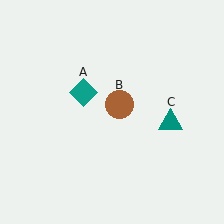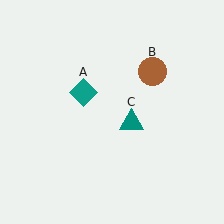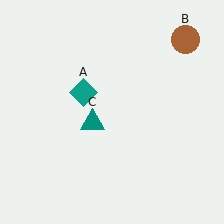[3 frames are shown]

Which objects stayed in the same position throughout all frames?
Teal diamond (object A) remained stationary.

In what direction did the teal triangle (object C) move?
The teal triangle (object C) moved left.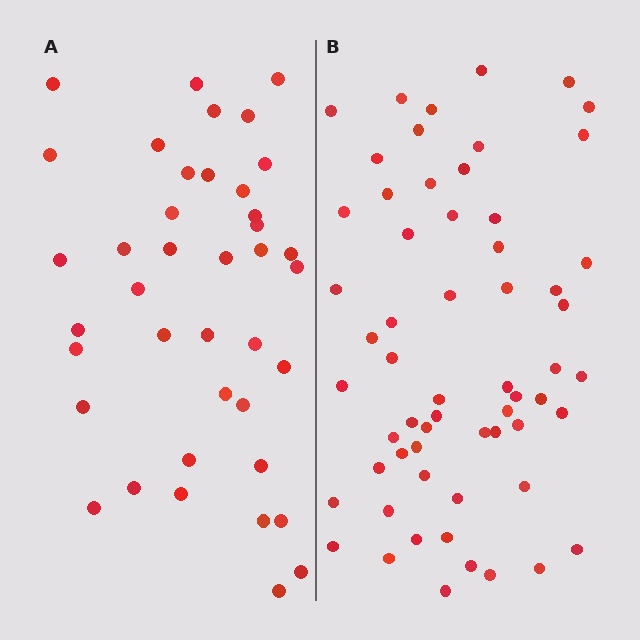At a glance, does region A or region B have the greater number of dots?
Region B (the right region) has more dots.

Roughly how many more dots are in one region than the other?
Region B has approximately 20 more dots than region A.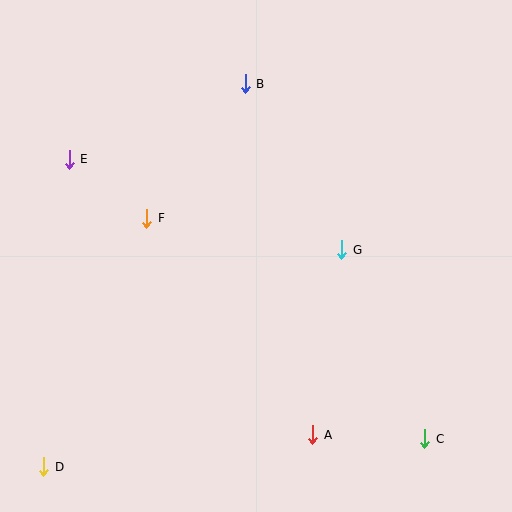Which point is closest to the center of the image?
Point G at (342, 250) is closest to the center.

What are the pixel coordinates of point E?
Point E is at (69, 159).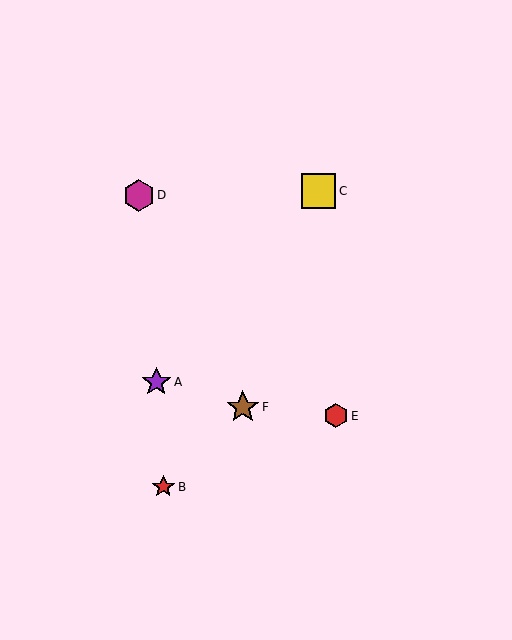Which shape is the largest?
The yellow square (labeled C) is the largest.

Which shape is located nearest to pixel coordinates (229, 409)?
The brown star (labeled F) at (243, 407) is nearest to that location.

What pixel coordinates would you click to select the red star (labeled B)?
Click at (163, 487) to select the red star B.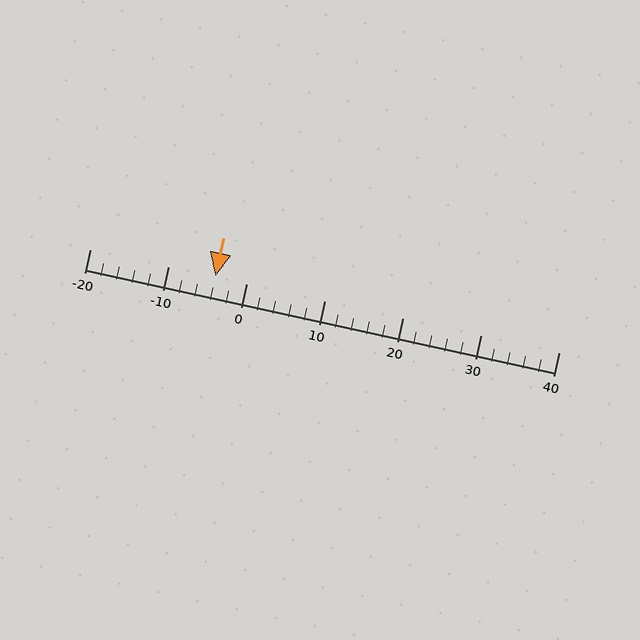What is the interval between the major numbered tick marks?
The major tick marks are spaced 10 units apart.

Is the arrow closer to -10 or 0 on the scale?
The arrow is closer to 0.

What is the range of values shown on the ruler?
The ruler shows values from -20 to 40.